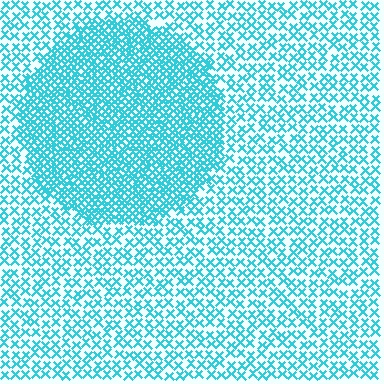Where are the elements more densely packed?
The elements are more densely packed inside the circle boundary.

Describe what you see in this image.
The image contains small cyan elements arranged at two different densities. A circle-shaped region is visible where the elements are more densely packed than the surrounding area.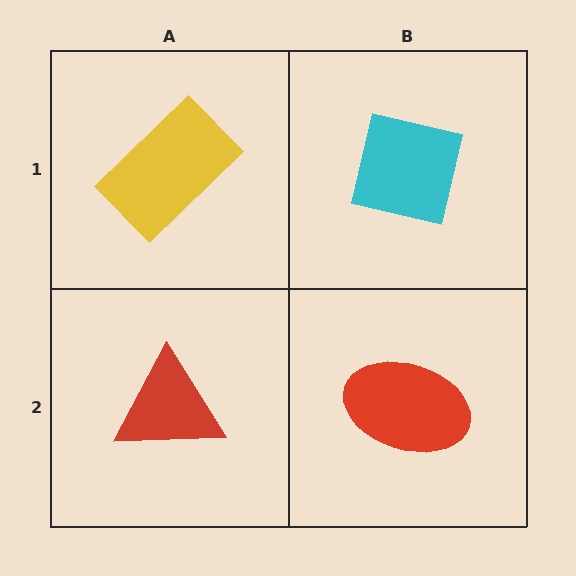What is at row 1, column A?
A yellow rectangle.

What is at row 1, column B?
A cyan square.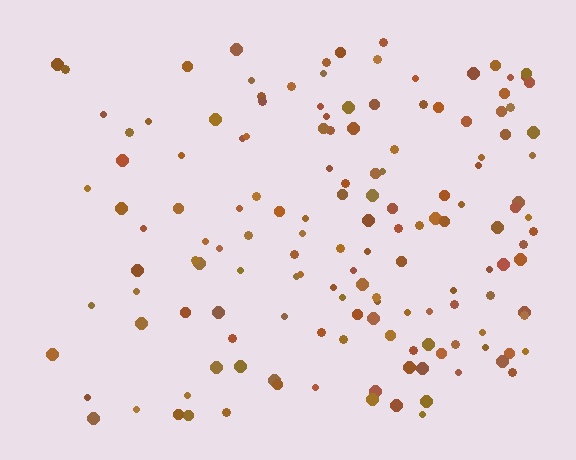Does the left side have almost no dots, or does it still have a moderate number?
Still a moderate number, just noticeably fewer than the right.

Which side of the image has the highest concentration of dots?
The right.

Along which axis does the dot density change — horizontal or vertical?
Horizontal.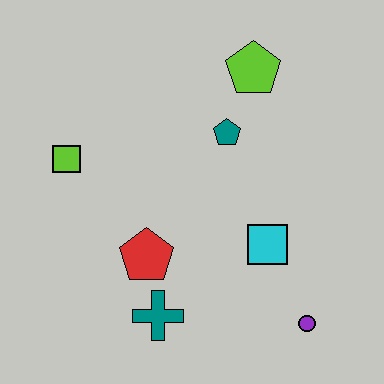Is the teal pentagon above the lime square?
Yes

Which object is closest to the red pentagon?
The teal cross is closest to the red pentagon.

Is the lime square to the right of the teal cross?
No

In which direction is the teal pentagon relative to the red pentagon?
The teal pentagon is above the red pentagon.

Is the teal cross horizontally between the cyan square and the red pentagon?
Yes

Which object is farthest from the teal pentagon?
The purple circle is farthest from the teal pentagon.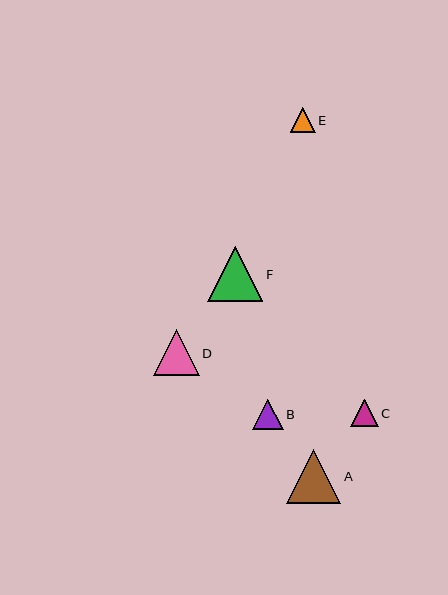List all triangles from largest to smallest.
From largest to smallest: F, A, D, B, C, E.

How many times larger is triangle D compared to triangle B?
Triangle D is approximately 1.5 times the size of triangle B.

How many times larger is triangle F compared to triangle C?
Triangle F is approximately 2.0 times the size of triangle C.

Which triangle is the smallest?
Triangle E is the smallest with a size of approximately 25 pixels.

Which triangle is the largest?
Triangle F is the largest with a size of approximately 55 pixels.